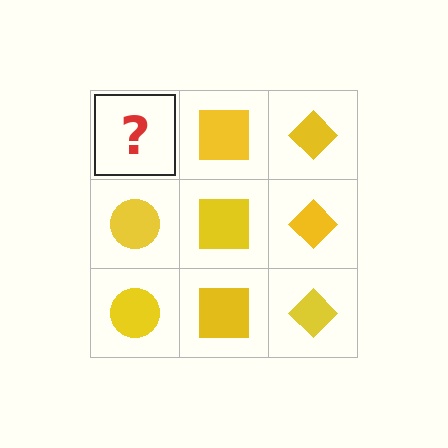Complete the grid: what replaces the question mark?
The question mark should be replaced with a yellow circle.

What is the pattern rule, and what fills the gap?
The rule is that each column has a consistent shape. The gap should be filled with a yellow circle.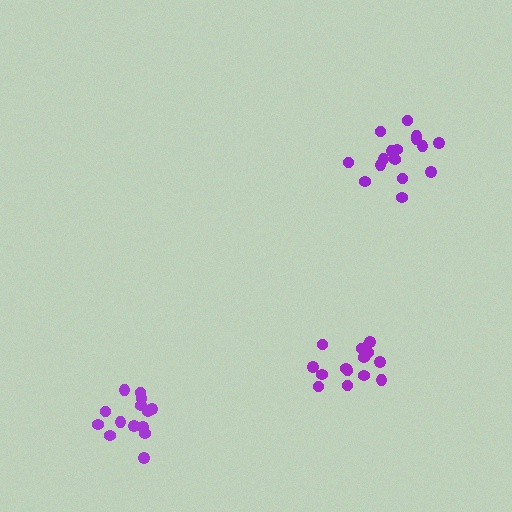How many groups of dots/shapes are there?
There are 3 groups.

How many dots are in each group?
Group 1: 15 dots, Group 2: 14 dots, Group 3: 16 dots (45 total).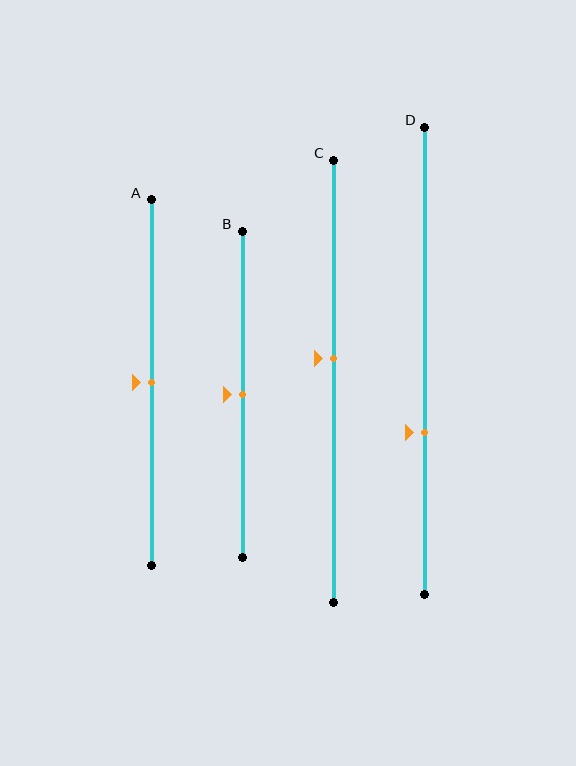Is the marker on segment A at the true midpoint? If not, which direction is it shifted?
Yes, the marker on segment A is at the true midpoint.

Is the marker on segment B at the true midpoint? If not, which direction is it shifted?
Yes, the marker on segment B is at the true midpoint.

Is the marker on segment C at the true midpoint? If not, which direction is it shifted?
No, the marker on segment C is shifted upward by about 5% of the segment length.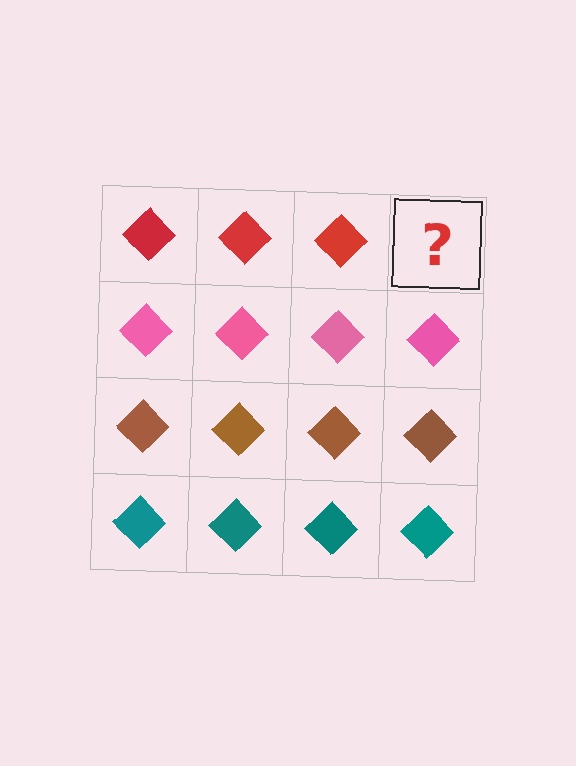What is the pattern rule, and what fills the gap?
The rule is that each row has a consistent color. The gap should be filled with a red diamond.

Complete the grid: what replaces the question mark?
The question mark should be replaced with a red diamond.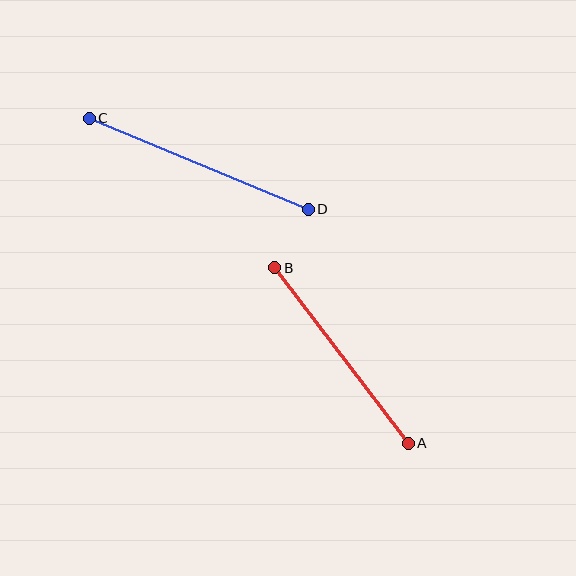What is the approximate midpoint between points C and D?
The midpoint is at approximately (199, 164) pixels.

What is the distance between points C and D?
The distance is approximately 237 pixels.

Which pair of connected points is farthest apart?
Points C and D are farthest apart.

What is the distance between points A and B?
The distance is approximately 221 pixels.